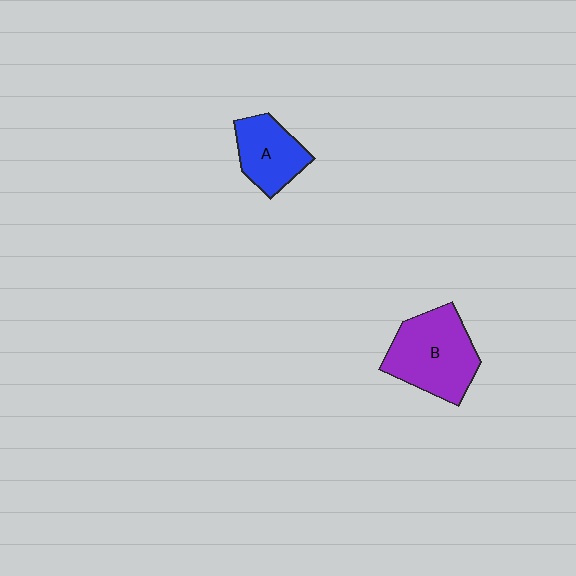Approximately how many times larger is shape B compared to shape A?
Approximately 1.5 times.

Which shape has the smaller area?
Shape A (blue).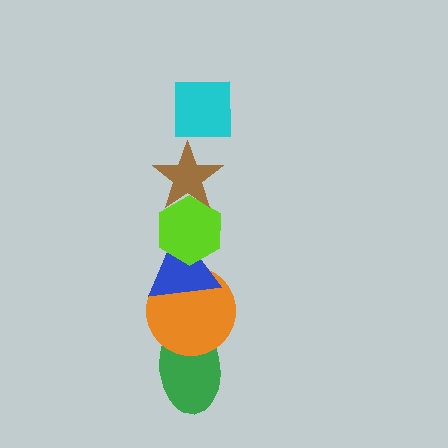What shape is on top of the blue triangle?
The lime hexagon is on top of the blue triangle.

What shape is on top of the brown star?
The cyan square is on top of the brown star.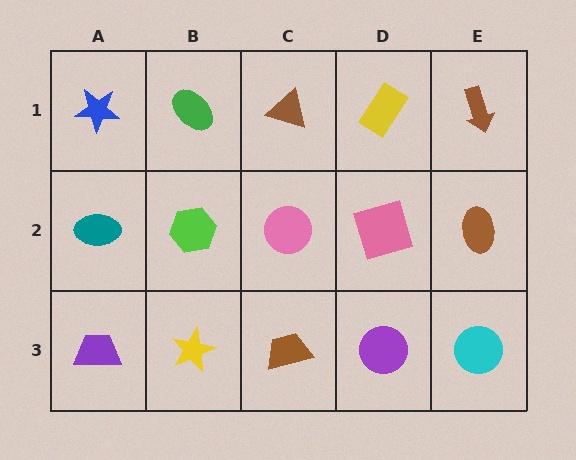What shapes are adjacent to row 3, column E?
A brown ellipse (row 2, column E), a purple circle (row 3, column D).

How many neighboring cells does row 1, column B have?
3.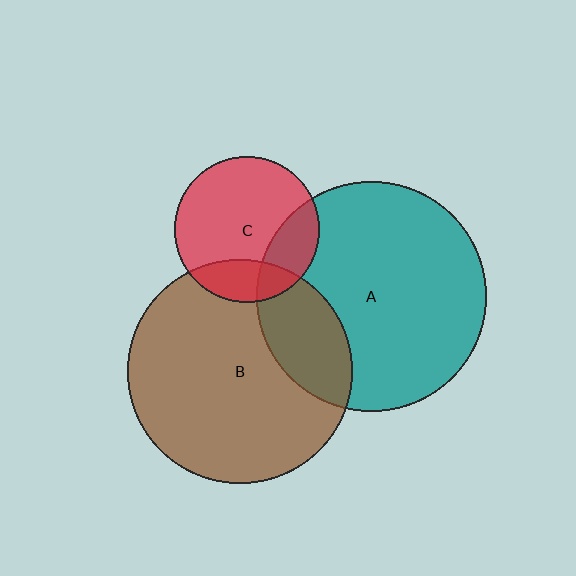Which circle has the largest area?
Circle A (teal).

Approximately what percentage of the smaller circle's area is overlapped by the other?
Approximately 20%.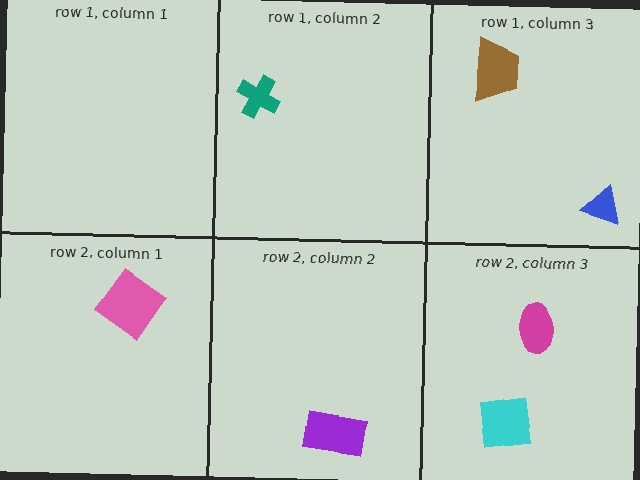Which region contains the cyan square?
The row 2, column 3 region.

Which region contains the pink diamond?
The row 2, column 1 region.